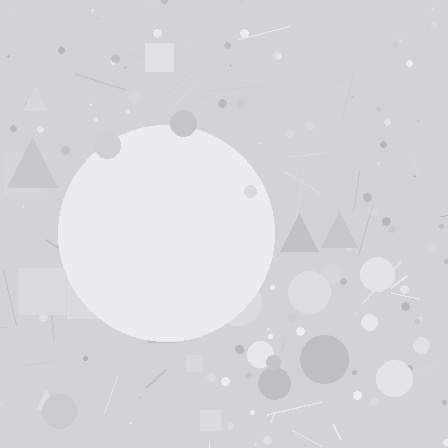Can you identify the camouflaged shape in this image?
The camouflaged shape is a circle.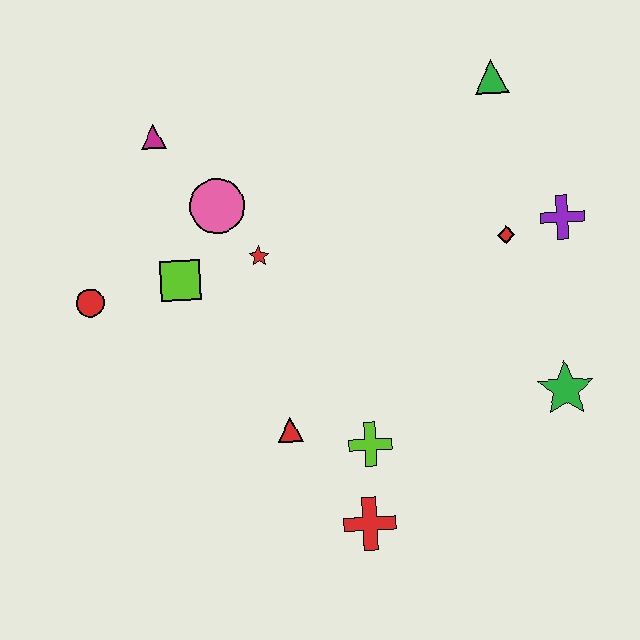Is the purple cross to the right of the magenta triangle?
Yes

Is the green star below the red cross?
No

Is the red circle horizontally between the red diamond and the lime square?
No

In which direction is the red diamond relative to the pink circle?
The red diamond is to the right of the pink circle.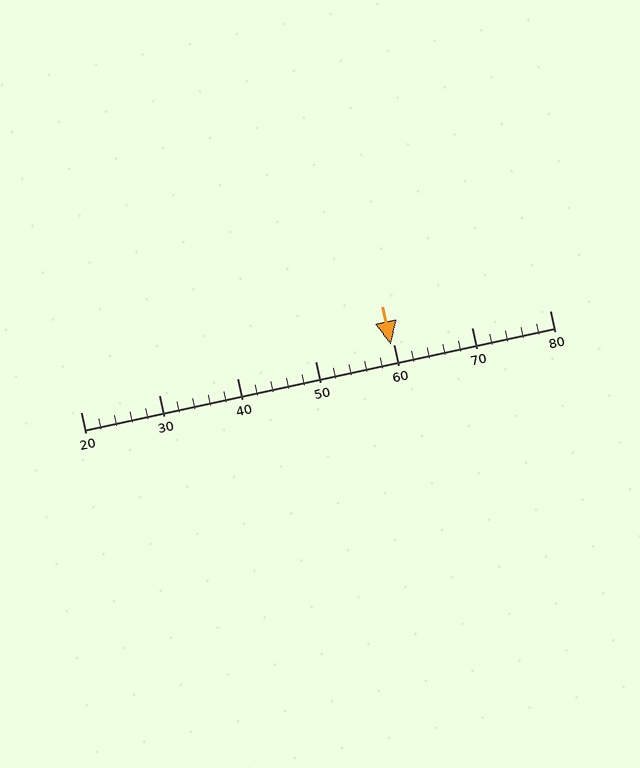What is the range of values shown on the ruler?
The ruler shows values from 20 to 80.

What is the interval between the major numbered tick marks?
The major tick marks are spaced 10 units apart.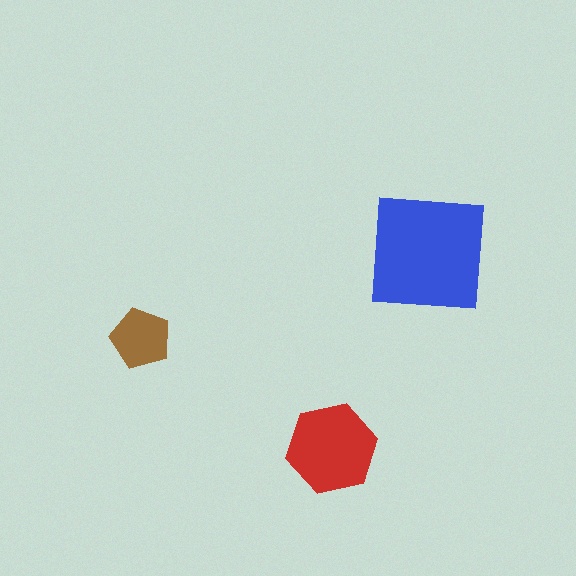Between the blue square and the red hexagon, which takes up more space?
The blue square.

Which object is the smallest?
The brown pentagon.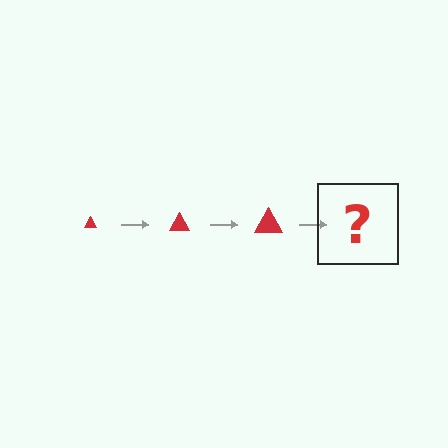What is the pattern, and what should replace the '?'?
The pattern is that the triangle gets progressively larger each step. The '?' should be a red triangle, larger than the previous one.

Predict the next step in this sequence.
The next step is a red triangle, larger than the previous one.